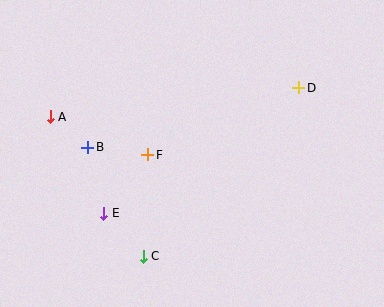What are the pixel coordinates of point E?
Point E is at (104, 213).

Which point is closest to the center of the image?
Point F at (148, 155) is closest to the center.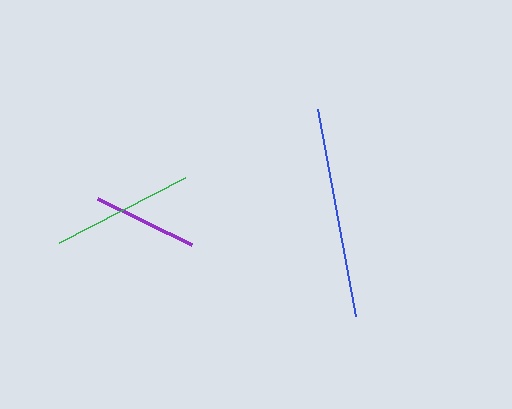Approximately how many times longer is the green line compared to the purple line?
The green line is approximately 1.4 times the length of the purple line.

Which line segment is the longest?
The blue line is the longest at approximately 211 pixels.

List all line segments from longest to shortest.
From longest to shortest: blue, green, purple.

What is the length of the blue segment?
The blue segment is approximately 211 pixels long.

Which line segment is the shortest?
The purple line is the shortest at approximately 104 pixels.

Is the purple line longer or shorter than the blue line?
The blue line is longer than the purple line.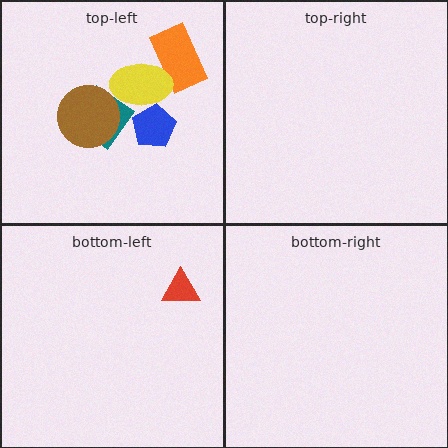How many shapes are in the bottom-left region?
1.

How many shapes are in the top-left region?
5.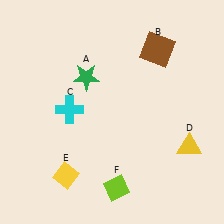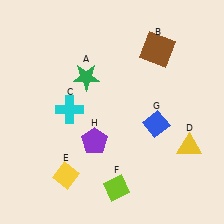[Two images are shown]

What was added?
A blue diamond (G), a purple pentagon (H) were added in Image 2.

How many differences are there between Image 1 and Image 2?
There are 2 differences between the two images.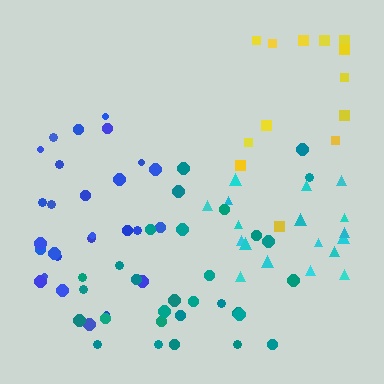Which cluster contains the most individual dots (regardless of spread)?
Teal (30).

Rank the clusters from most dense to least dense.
cyan, blue, teal, yellow.